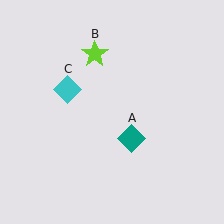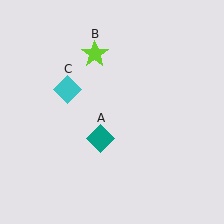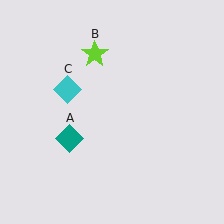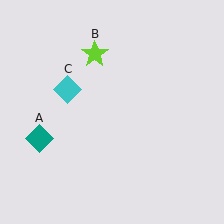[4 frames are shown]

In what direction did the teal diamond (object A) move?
The teal diamond (object A) moved left.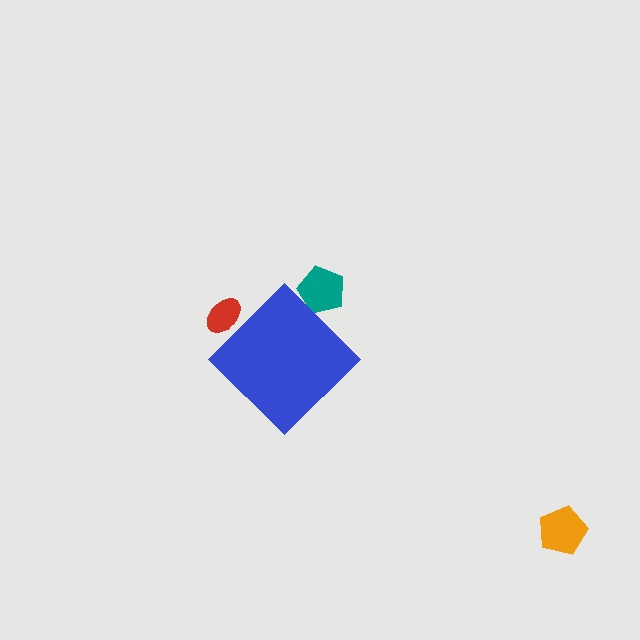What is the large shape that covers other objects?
A blue diamond.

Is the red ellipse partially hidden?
Yes, the red ellipse is partially hidden behind the blue diamond.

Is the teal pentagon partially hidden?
Yes, the teal pentagon is partially hidden behind the blue diamond.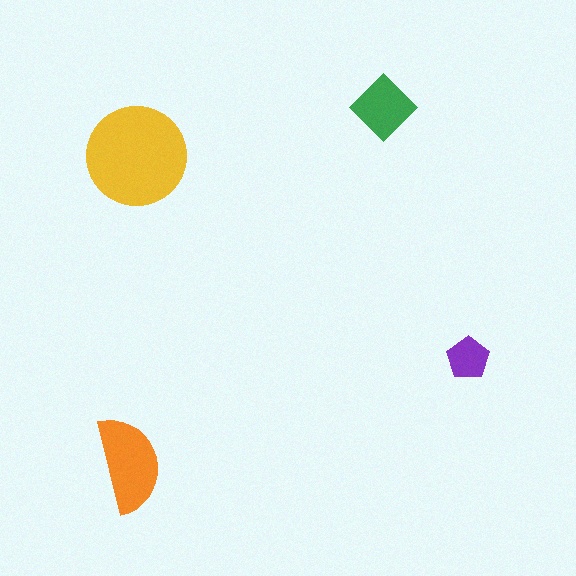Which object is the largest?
The yellow circle.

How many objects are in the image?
There are 4 objects in the image.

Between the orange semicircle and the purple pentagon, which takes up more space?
The orange semicircle.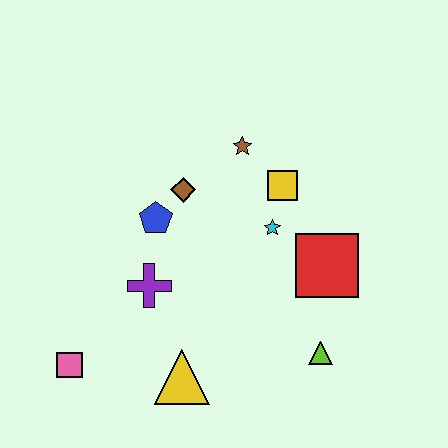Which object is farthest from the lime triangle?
The pink square is farthest from the lime triangle.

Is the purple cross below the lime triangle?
No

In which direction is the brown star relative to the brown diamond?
The brown star is to the right of the brown diamond.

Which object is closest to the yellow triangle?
The purple cross is closest to the yellow triangle.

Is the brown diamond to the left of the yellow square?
Yes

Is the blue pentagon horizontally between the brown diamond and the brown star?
No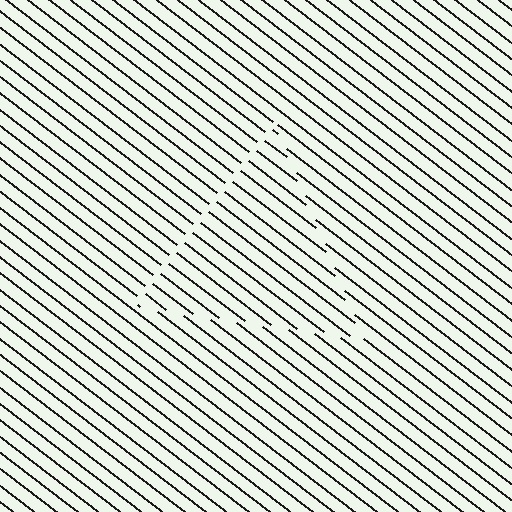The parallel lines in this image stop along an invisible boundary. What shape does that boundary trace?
An illusory triangle. The interior of the shape contains the same grating, shifted by half a period — the contour is defined by the phase discontinuity where line-ends from the inner and outer gratings abut.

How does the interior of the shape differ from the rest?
The interior of the shape contains the same grating, shifted by half a period — the contour is defined by the phase discontinuity where line-ends from the inner and outer gratings abut.